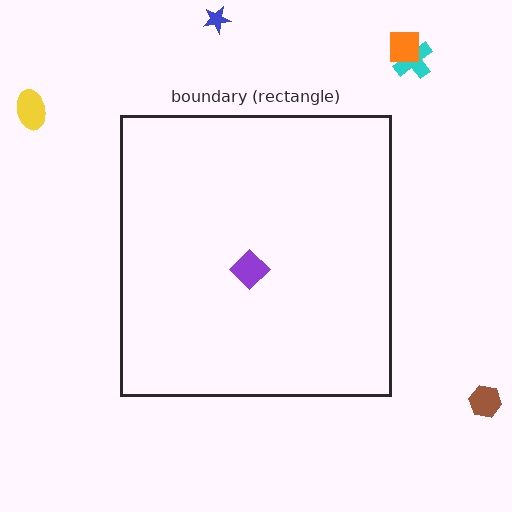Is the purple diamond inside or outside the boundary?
Inside.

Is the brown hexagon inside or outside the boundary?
Outside.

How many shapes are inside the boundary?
1 inside, 5 outside.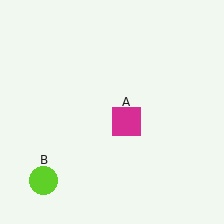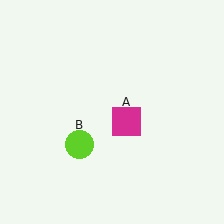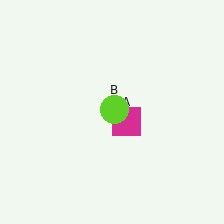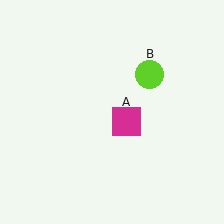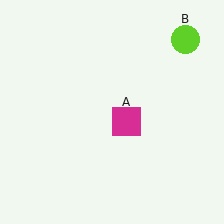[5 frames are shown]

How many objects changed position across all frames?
1 object changed position: lime circle (object B).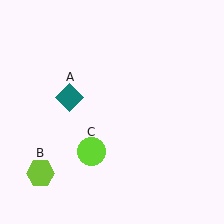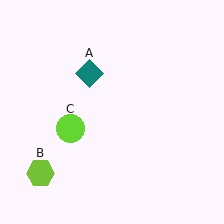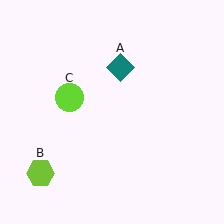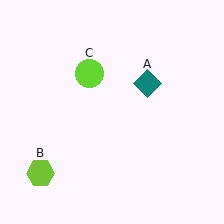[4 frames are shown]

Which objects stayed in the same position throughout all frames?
Lime hexagon (object B) remained stationary.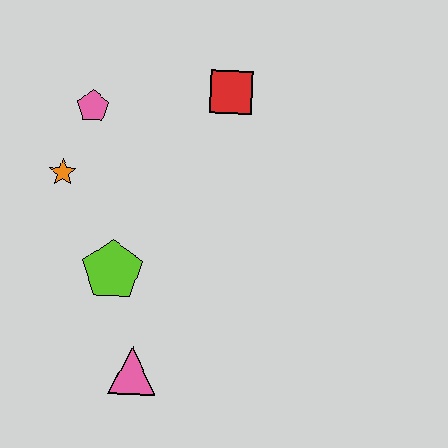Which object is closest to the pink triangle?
The lime pentagon is closest to the pink triangle.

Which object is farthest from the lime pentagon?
The red square is farthest from the lime pentagon.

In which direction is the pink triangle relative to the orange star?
The pink triangle is below the orange star.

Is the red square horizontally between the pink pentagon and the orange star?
No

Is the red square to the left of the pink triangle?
No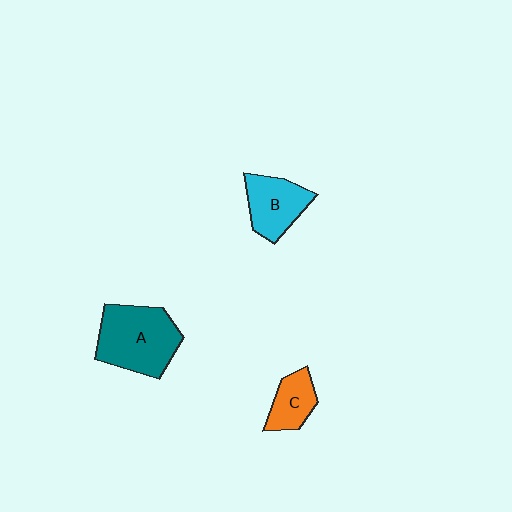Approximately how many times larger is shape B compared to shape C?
Approximately 1.4 times.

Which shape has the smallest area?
Shape C (orange).